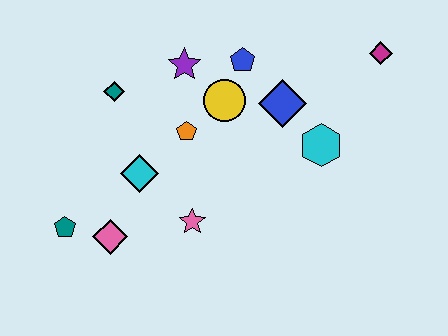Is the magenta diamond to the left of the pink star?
No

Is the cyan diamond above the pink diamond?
Yes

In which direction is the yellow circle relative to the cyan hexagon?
The yellow circle is to the left of the cyan hexagon.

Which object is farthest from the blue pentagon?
The teal pentagon is farthest from the blue pentagon.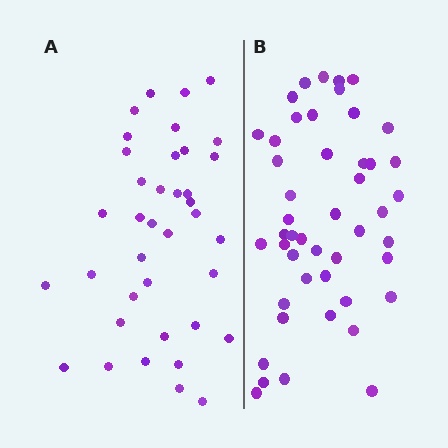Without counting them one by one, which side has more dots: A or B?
Region B (the right region) has more dots.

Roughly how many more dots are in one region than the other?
Region B has roughly 8 or so more dots than region A.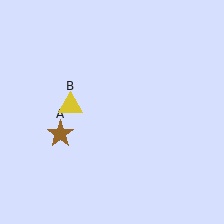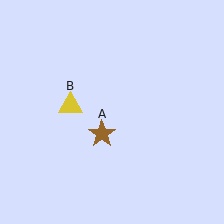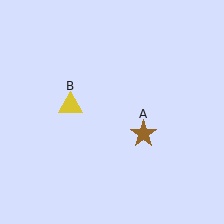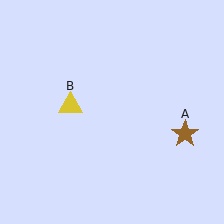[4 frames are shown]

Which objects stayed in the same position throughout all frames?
Yellow triangle (object B) remained stationary.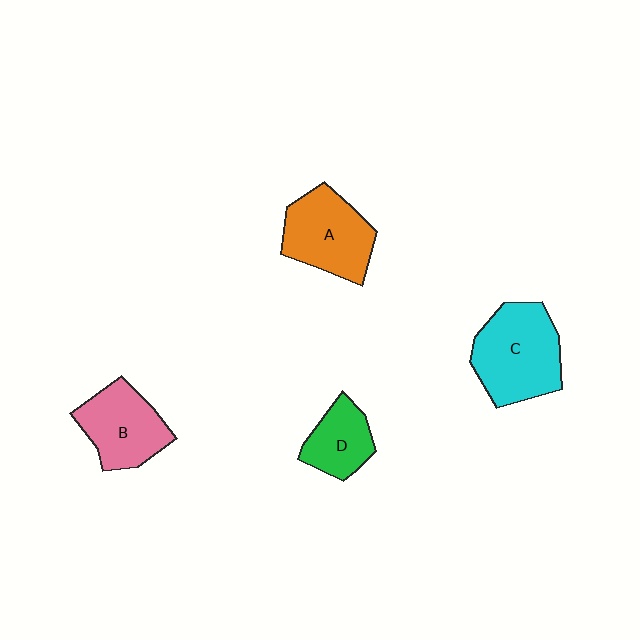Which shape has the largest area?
Shape C (cyan).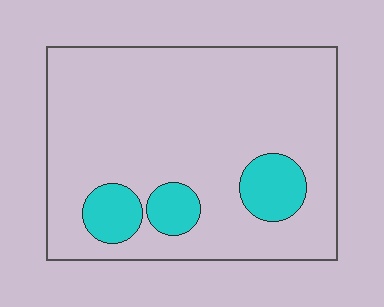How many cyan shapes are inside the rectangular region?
3.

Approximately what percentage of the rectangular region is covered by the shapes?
Approximately 15%.